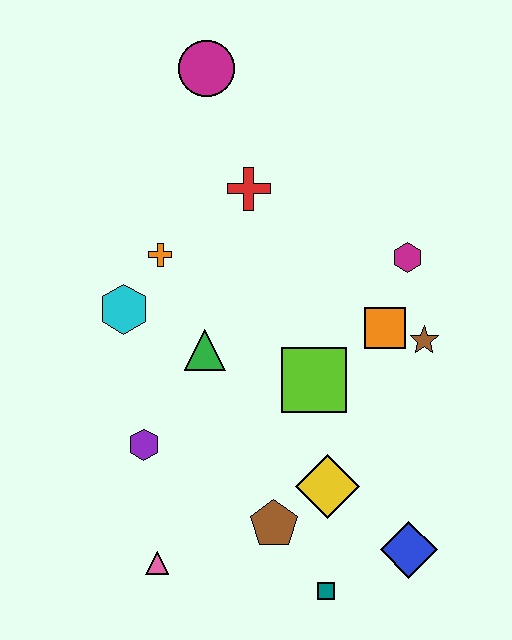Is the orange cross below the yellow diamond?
No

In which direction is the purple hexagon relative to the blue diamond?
The purple hexagon is to the left of the blue diamond.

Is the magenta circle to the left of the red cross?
Yes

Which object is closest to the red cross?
The orange cross is closest to the red cross.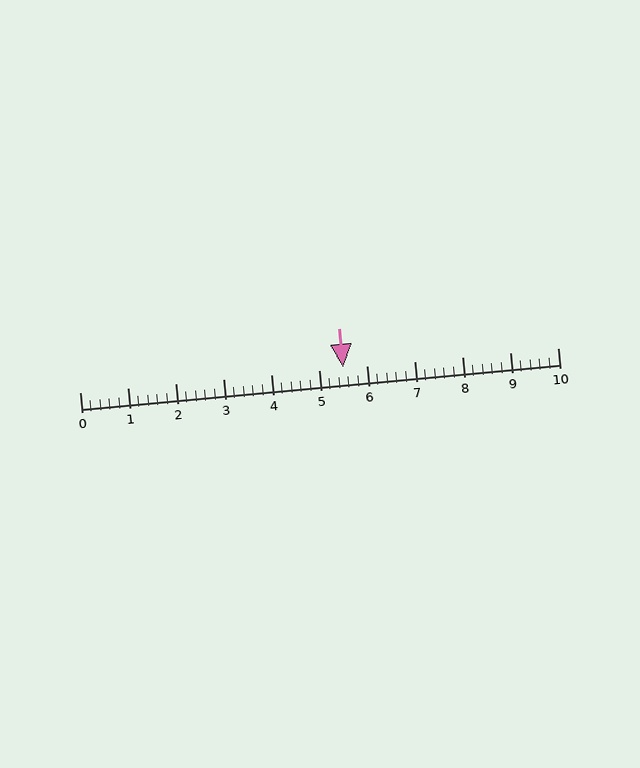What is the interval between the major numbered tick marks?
The major tick marks are spaced 1 units apart.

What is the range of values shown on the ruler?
The ruler shows values from 0 to 10.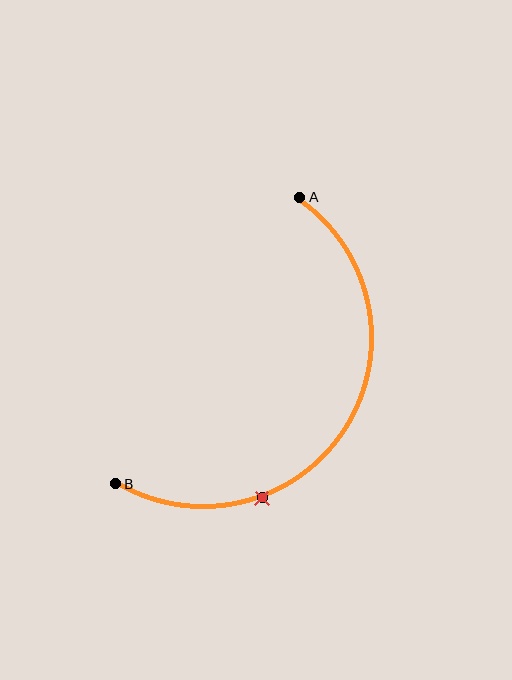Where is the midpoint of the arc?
The arc midpoint is the point on the curve farthest from the straight line joining A and B. It sits to the right of that line.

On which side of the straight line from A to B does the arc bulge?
The arc bulges to the right of the straight line connecting A and B.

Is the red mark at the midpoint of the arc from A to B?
No. The red mark lies on the arc but is closer to endpoint B. The arc midpoint would be at the point on the curve equidistant along the arc from both A and B.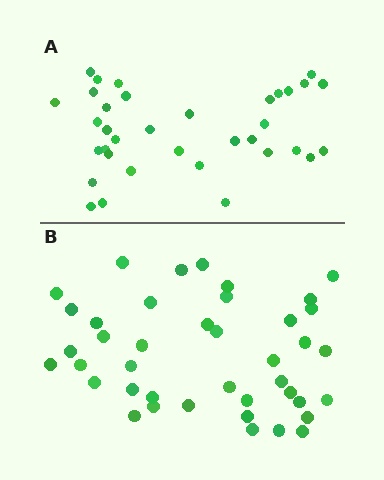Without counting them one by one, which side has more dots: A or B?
Region B (the bottom region) has more dots.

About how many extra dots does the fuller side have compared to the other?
Region B has about 6 more dots than region A.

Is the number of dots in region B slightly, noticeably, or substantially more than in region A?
Region B has only slightly more — the two regions are fairly close. The ratio is roughly 1.2 to 1.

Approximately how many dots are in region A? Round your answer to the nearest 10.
About 40 dots. (The exact count is 35, which rounds to 40.)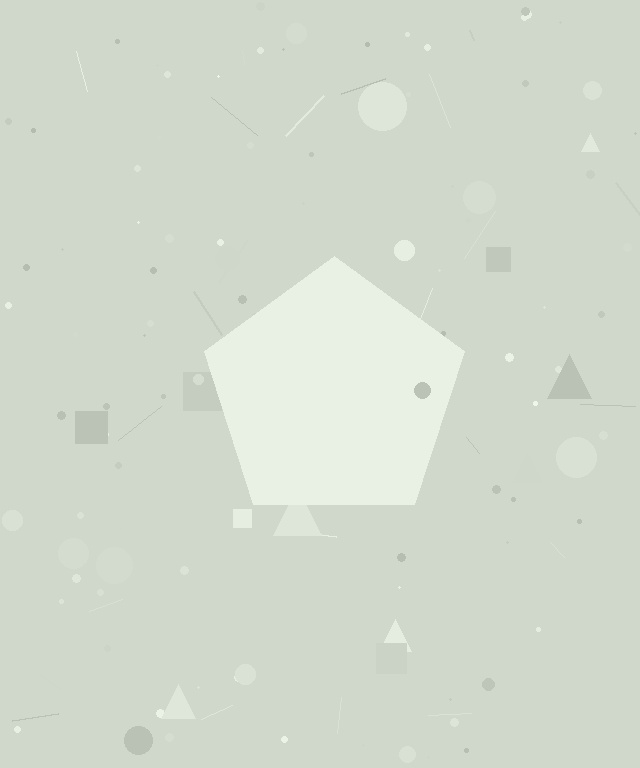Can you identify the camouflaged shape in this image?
The camouflaged shape is a pentagon.